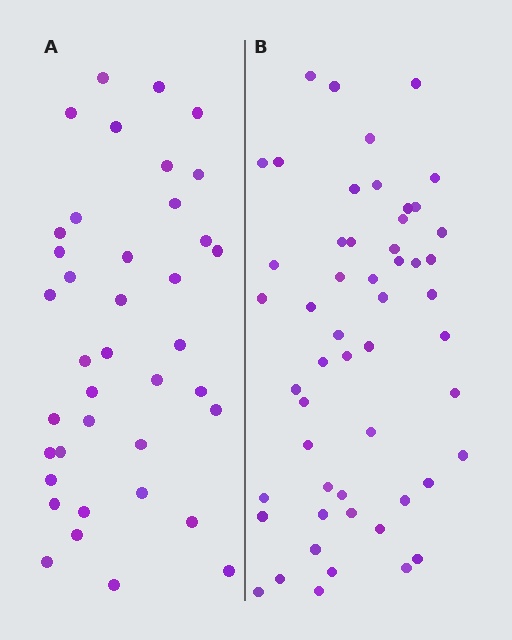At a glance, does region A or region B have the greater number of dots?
Region B (the right region) has more dots.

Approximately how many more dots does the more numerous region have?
Region B has approximately 15 more dots than region A.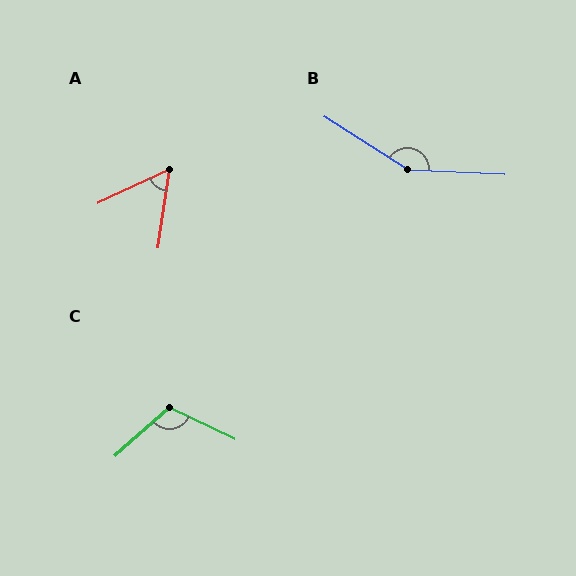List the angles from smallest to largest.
A (57°), C (113°), B (150°).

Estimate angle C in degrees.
Approximately 113 degrees.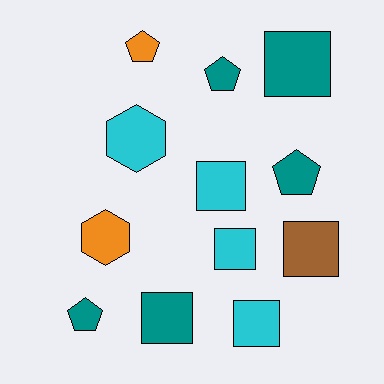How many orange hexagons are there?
There is 1 orange hexagon.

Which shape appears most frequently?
Square, with 6 objects.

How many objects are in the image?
There are 12 objects.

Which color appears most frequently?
Teal, with 5 objects.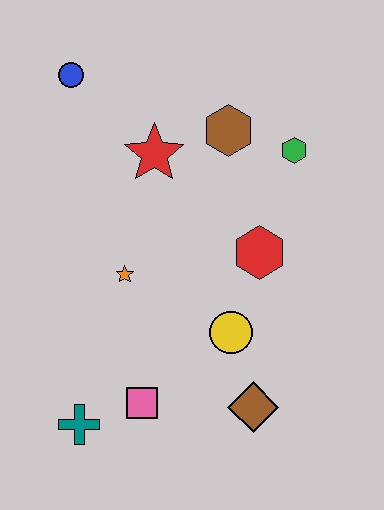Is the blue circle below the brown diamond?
No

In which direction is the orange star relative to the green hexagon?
The orange star is to the left of the green hexagon.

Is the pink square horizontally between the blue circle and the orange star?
No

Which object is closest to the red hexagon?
The yellow circle is closest to the red hexagon.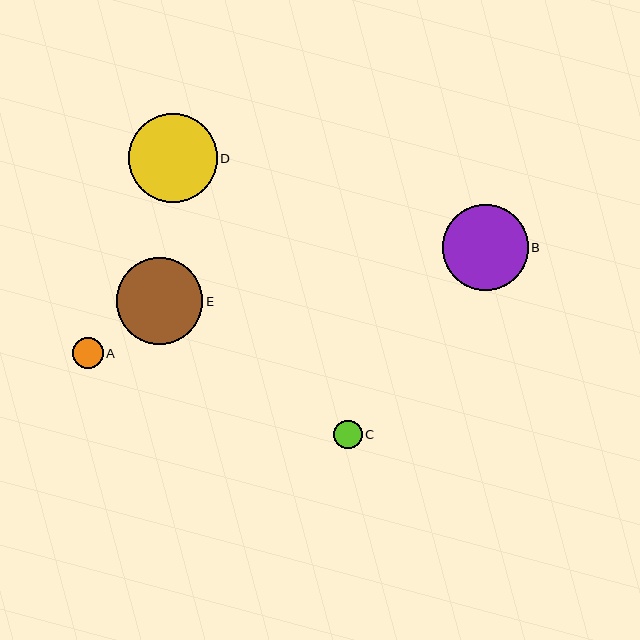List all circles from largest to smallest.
From largest to smallest: D, E, B, A, C.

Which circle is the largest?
Circle D is the largest with a size of approximately 89 pixels.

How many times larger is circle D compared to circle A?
Circle D is approximately 2.9 times the size of circle A.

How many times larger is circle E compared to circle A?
Circle E is approximately 2.8 times the size of circle A.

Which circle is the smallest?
Circle C is the smallest with a size of approximately 29 pixels.